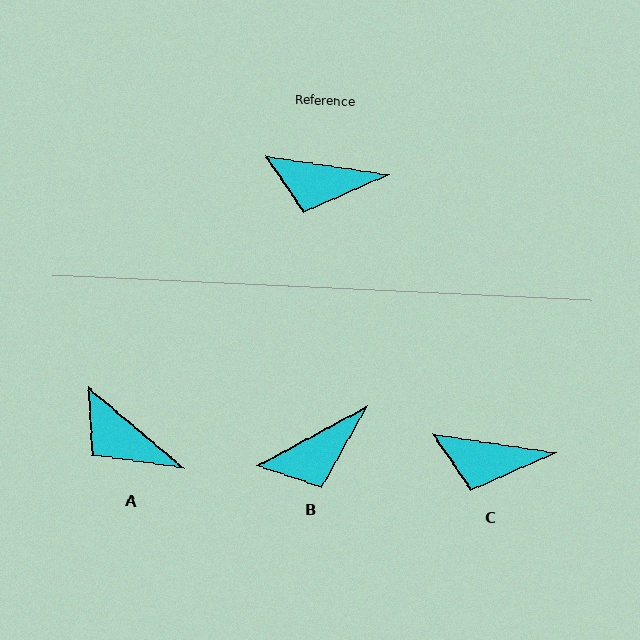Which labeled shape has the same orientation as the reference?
C.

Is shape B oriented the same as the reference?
No, it is off by about 37 degrees.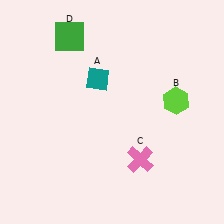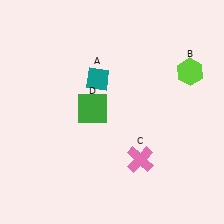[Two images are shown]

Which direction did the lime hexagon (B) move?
The lime hexagon (B) moved up.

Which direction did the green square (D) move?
The green square (D) moved down.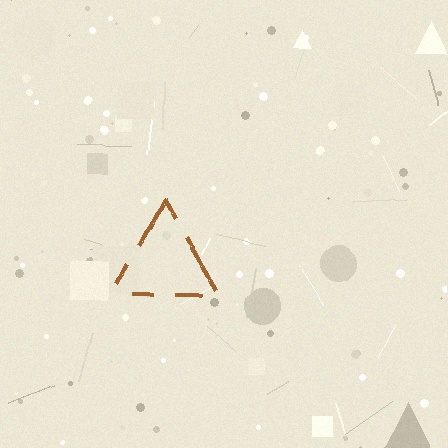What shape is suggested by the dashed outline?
The dashed outline suggests a triangle.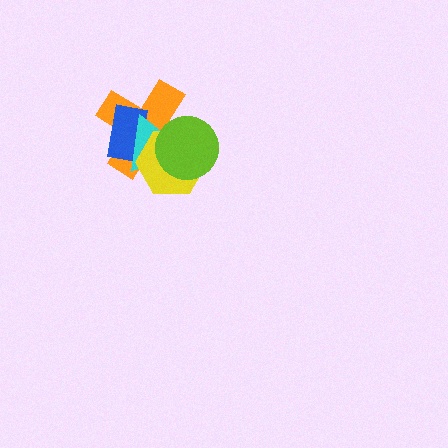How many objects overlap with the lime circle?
3 objects overlap with the lime circle.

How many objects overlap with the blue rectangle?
3 objects overlap with the blue rectangle.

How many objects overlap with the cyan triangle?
4 objects overlap with the cyan triangle.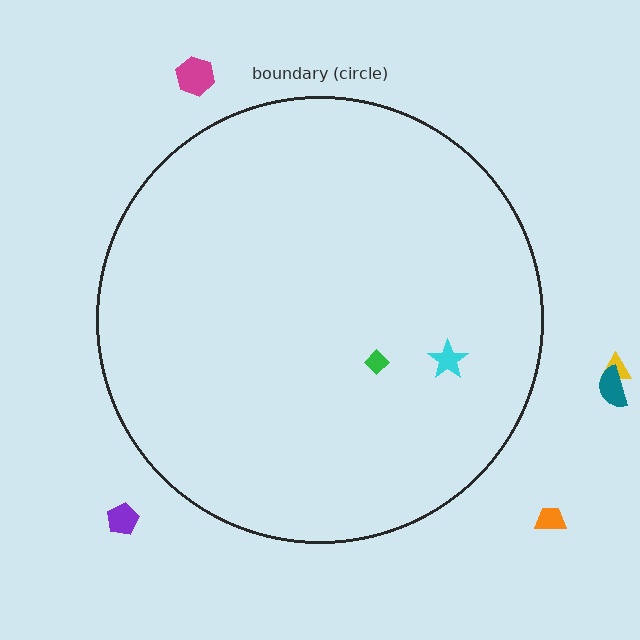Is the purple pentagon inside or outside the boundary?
Outside.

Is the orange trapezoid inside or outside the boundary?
Outside.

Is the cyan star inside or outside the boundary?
Inside.